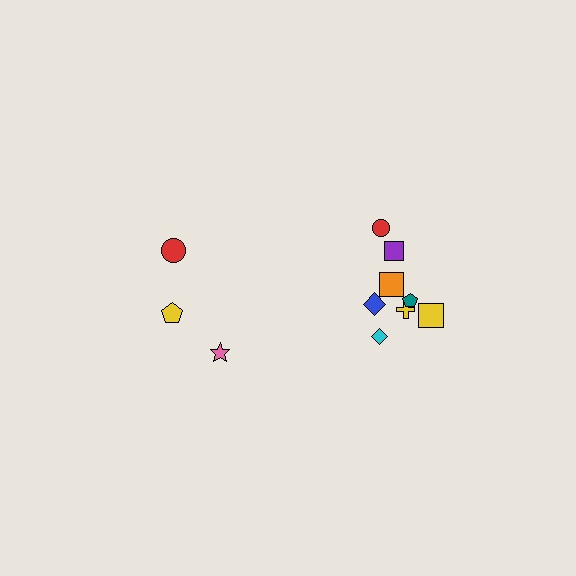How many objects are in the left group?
There are 3 objects.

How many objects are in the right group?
There are 8 objects.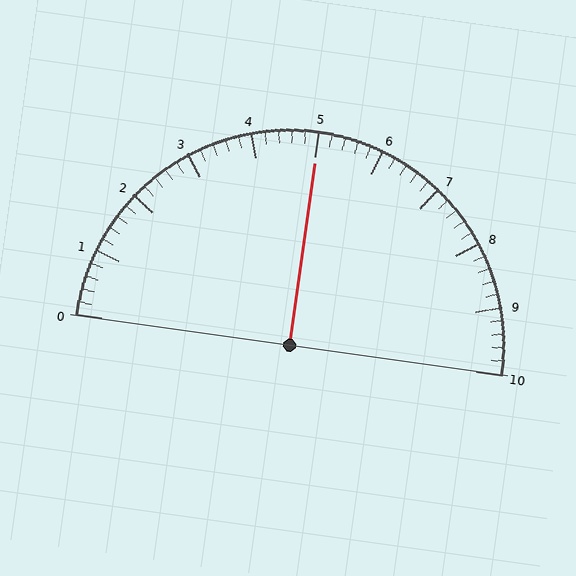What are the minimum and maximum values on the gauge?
The gauge ranges from 0 to 10.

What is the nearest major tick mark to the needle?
The nearest major tick mark is 5.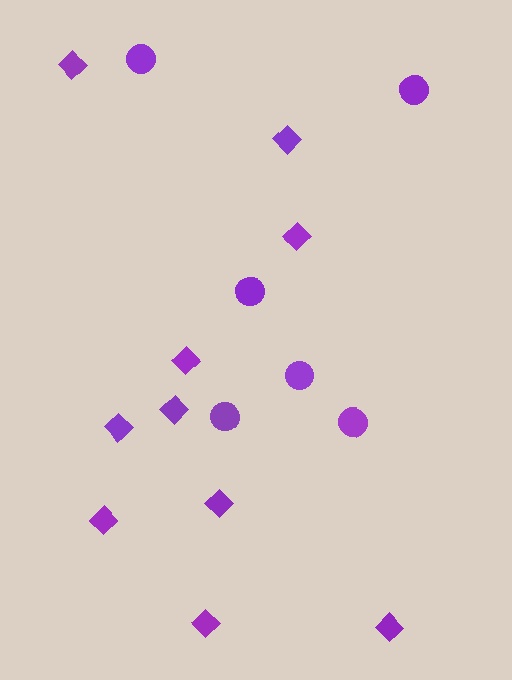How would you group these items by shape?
There are 2 groups: one group of diamonds (10) and one group of circles (6).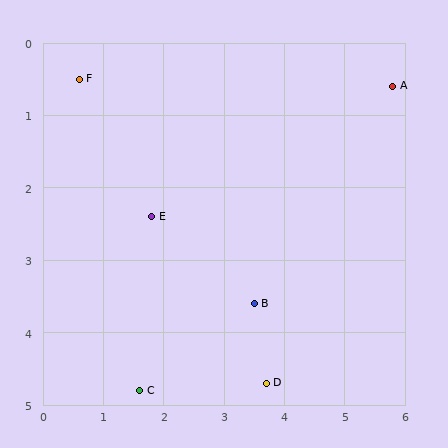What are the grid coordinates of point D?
Point D is at approximately (3.7, 4.7).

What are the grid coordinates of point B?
Point B is at approximately (3.5, 3.6).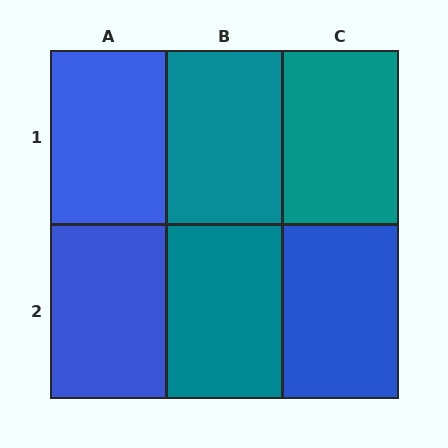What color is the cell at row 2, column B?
Teal.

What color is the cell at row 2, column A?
Blue.